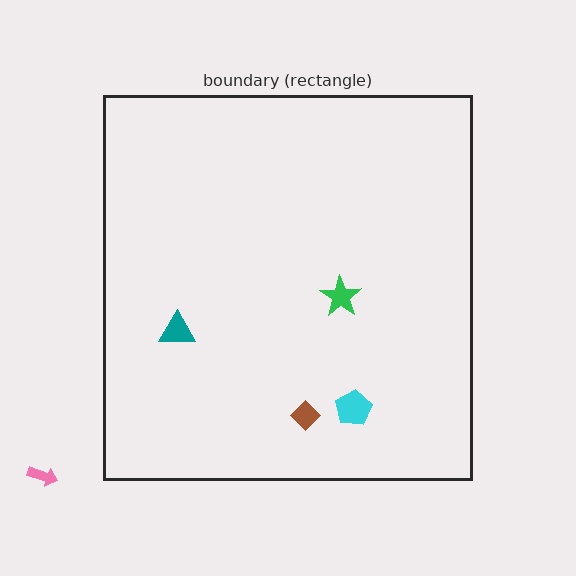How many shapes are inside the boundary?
4 inside, 1 outside.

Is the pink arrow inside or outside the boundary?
Outside.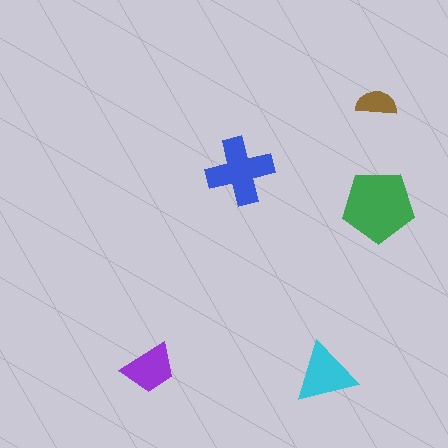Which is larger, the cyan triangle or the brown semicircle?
The cyan triangle.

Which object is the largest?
The green pentagon.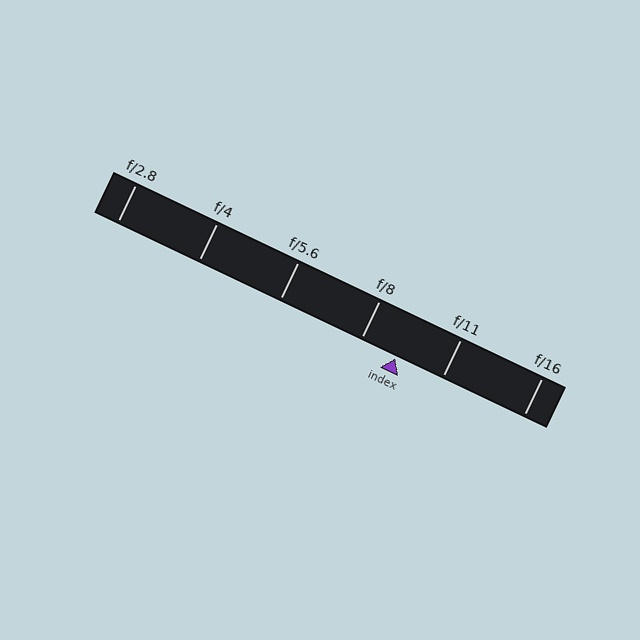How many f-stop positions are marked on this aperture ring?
There are 6 f-stop positions marked.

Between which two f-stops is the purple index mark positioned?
The index mark is between f/8 and f/11.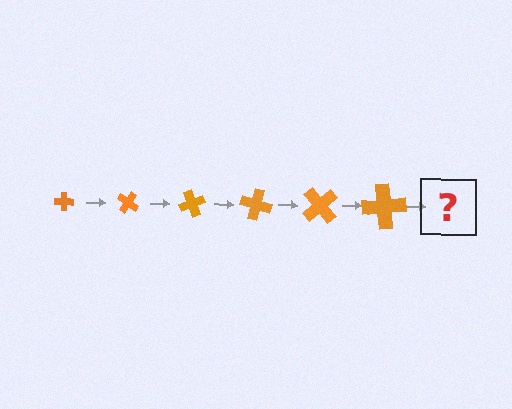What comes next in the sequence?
The next element should be a cross, larger than the previous one and rotated 210 degrees from the start.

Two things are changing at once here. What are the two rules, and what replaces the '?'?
The two rules are that the cross grows larger each step and it rotates 35 degrees each step. The '?' should be a cross, larger than the previous one and rotated 210 degrees from the start.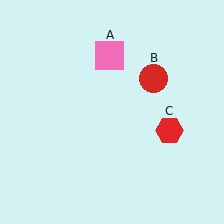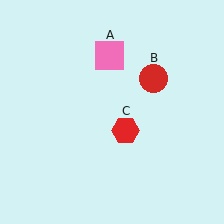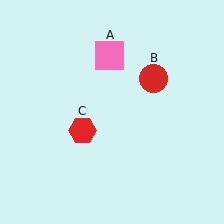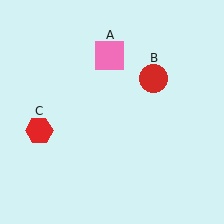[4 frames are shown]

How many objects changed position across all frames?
1 object changed position: red hexagon (object C).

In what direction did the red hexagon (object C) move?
The red hexagon (object C) moved left.